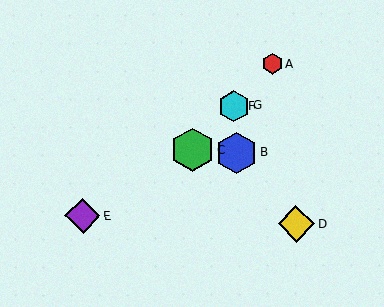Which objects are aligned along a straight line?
Objects A, C, F, G are aligned along a straight line.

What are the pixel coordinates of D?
Object D is at (296, 224).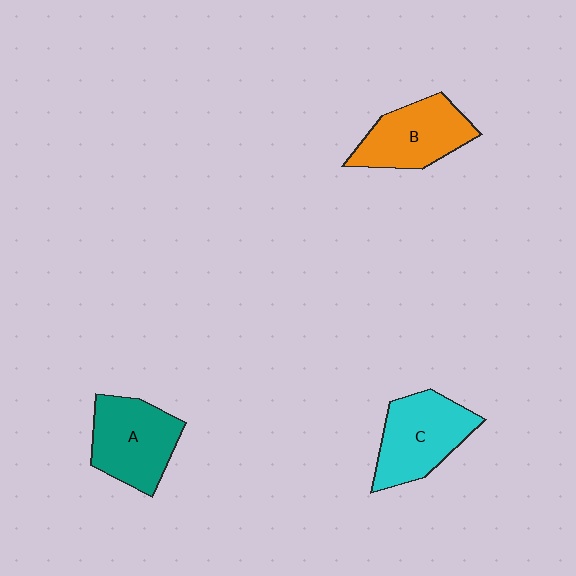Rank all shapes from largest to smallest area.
From largest to smallest: C (cyan), A (teal), B (orange).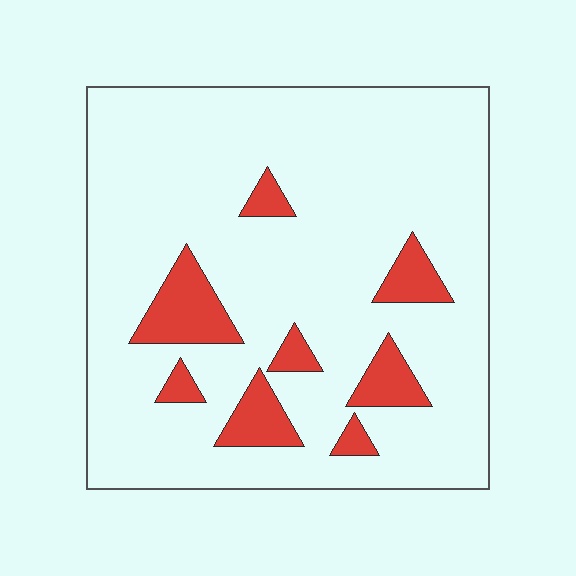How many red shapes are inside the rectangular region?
8.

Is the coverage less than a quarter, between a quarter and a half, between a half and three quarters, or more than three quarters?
Less than a quarter.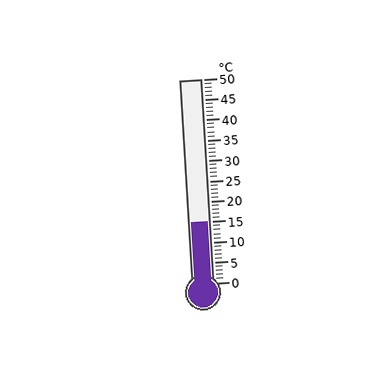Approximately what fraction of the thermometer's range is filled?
The thermometer is filled to approximately 30% of its range.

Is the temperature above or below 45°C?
The temperature is below 45°C.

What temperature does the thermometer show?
The thermometer shows approximately 15°C.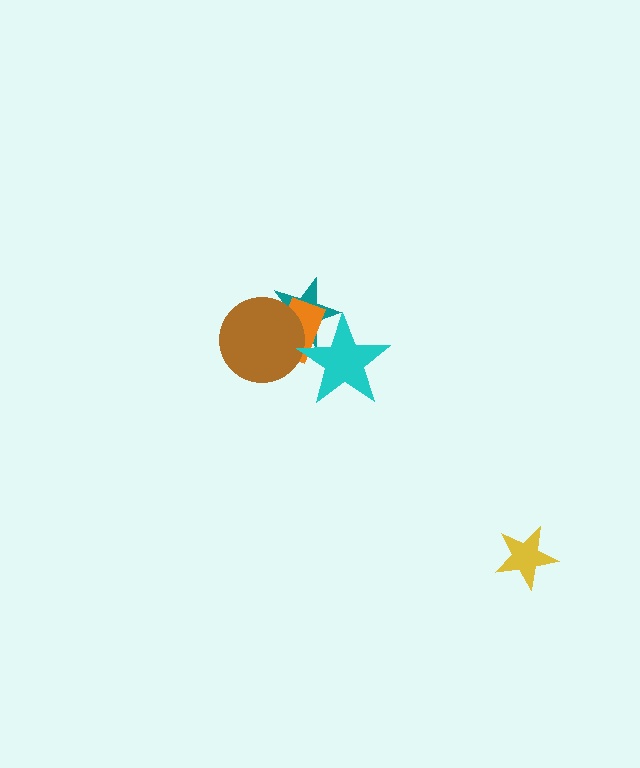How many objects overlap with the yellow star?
0 objects overlap with the yellow star.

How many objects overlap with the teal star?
3 objects overlap with the teal star.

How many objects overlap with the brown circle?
2 objects overlap with the brown circle.